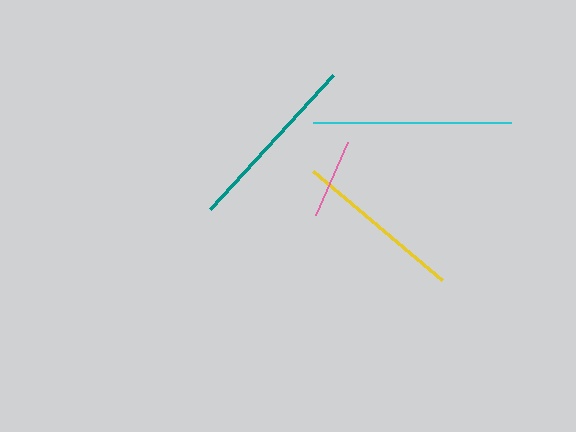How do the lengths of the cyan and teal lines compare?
The cyan and teal lines are approximately the same length.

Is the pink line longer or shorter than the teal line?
The teal line is longer than the pink line.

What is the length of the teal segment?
The teal segment is approximately 181 pixels long.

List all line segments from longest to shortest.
From longest to shortest: cyan, teal, yellow, pink.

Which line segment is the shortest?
The pink line is the shortest at approximately 79 pixels.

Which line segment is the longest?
The cyan line is the longest at approximately 198 pixels.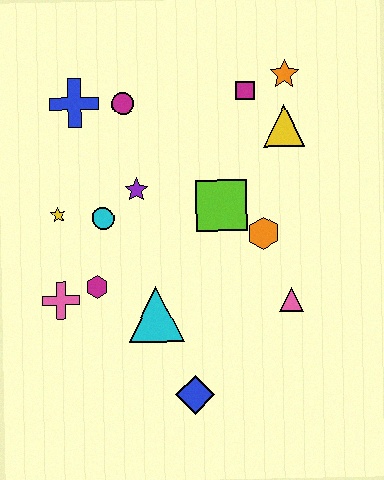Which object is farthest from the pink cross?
The orange star is farthest from the pink cross.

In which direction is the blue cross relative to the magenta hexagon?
The blue cross is above the magenta hexagon.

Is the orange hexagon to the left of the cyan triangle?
No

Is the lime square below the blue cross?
Yes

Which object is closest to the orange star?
The magenta square is closest to the orange star.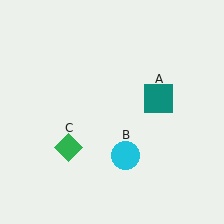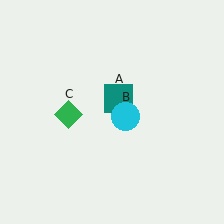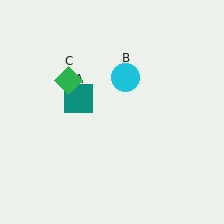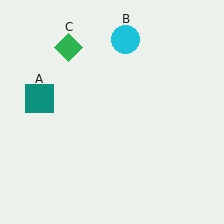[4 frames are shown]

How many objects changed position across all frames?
3 objects changed position: teal square (object A), cyan circle (object B), green diamond (object C).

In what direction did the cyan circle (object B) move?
The cyan circle (object B) moved up.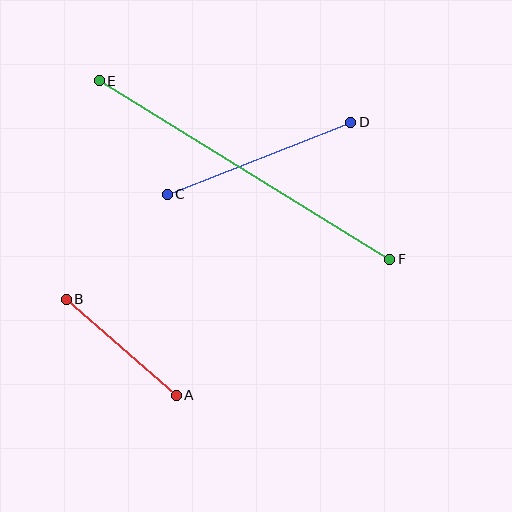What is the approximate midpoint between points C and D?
The midpoint is at approximately (259, 158) pixels.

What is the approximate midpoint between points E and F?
The midpoint is at approximately (244, 170) pixels.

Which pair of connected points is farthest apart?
Points E and F are farthest apart.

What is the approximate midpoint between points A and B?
The midpoint is at approximately (121, 347) pixels.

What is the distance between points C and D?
The distance is approximately 197 pixels.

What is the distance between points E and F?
The distance is approximately 341 pixels.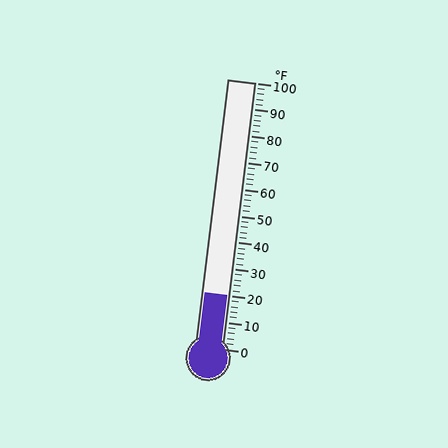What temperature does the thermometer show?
The thermometer shows approximately 20°F.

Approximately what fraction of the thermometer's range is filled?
The thermometer is filled to approximately 20% of its range.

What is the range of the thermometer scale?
The thermometer scale ranges from 0°F to 100°F.